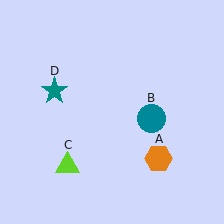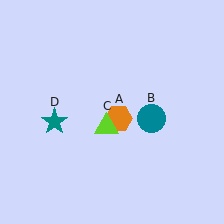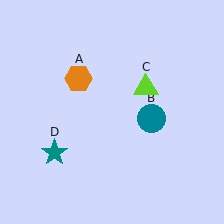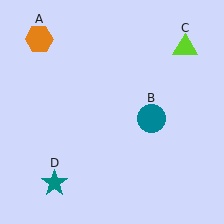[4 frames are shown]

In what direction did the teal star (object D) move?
The teal star (object D) moved down.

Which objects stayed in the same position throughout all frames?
Teal circle (object B) remained stationary.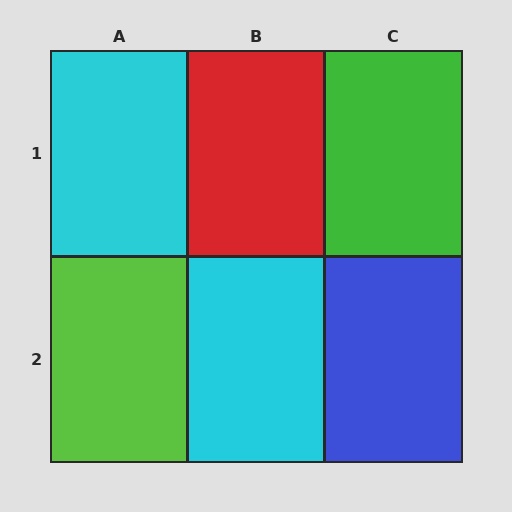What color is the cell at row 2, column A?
Lime.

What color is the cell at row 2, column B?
Cyan.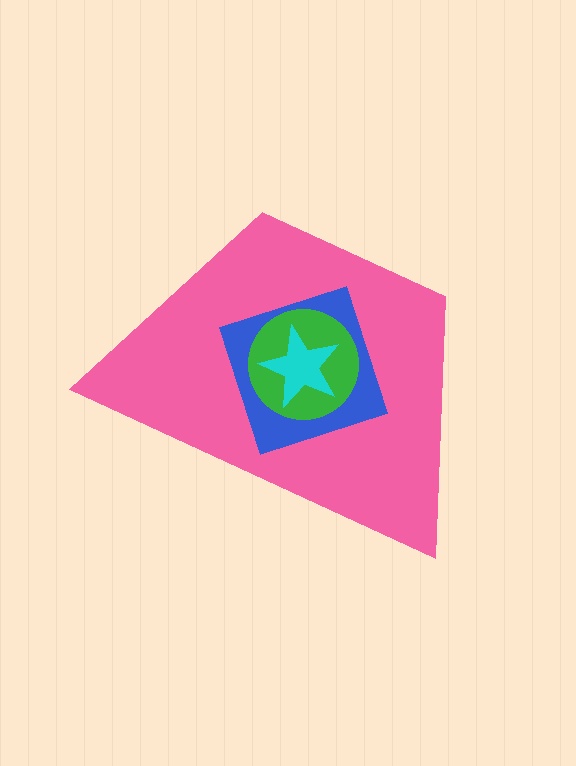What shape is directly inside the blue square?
The green circle.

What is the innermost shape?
The cyan star.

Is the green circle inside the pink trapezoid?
Yes.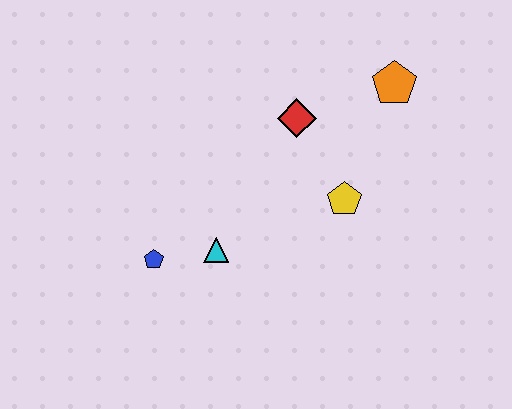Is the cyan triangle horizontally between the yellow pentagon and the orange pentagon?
No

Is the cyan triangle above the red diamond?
No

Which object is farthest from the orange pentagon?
The blue pentagon is farthest from the orange pentagon.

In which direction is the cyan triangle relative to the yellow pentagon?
The cyan triangle is to the left of the yellow pentagon.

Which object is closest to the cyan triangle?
The blue pentagon is closest to the cyan triangle.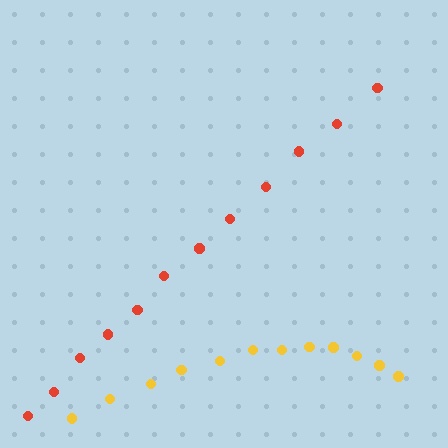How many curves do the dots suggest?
There are 2 distinct paths.